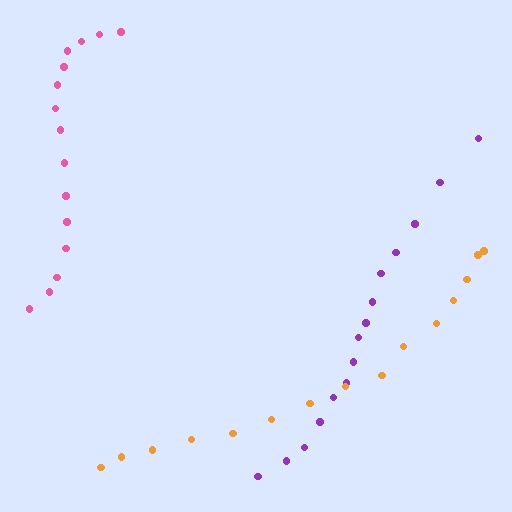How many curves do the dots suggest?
There are 3 distinct paths.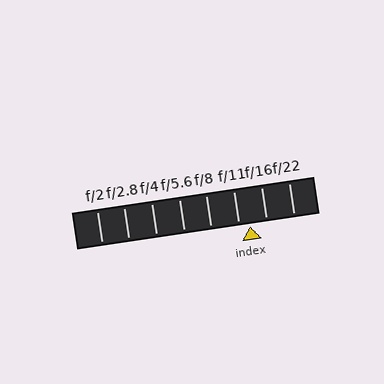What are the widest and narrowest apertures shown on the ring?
The widest aperture shown is f/2 and the narrowest is f/22.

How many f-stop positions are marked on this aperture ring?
There are 8 f-stop positions marked.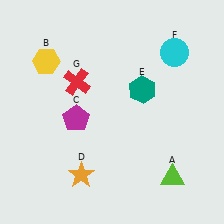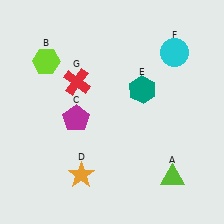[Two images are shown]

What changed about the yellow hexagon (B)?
In Image 1, B is yellow. In Image 2, it changed to lime.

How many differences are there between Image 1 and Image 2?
There is 1 difference between the two images.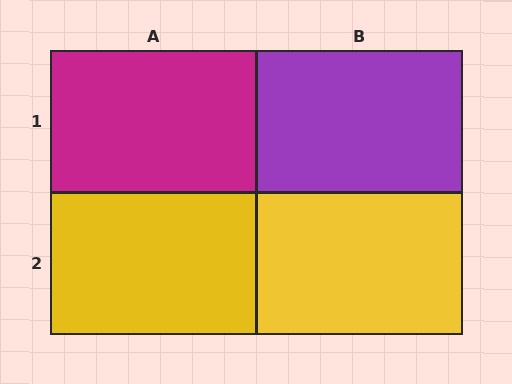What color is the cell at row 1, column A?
Magenta.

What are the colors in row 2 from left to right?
Yellow, yellow.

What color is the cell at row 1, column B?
Purple.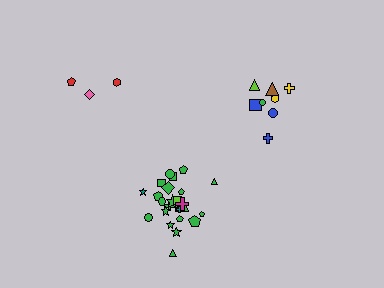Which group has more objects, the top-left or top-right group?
The top-right group.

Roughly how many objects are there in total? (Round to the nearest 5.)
Roughly 35 objects in total.